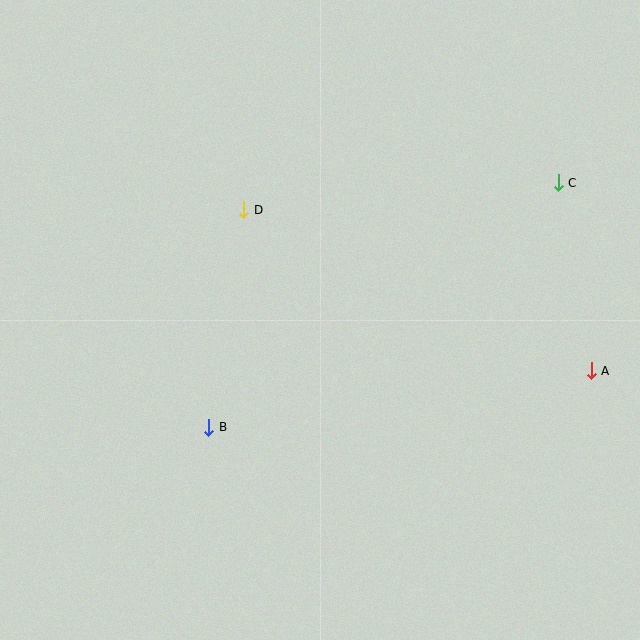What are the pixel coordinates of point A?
Point A is at (591, 371).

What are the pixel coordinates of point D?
Point D is at (244, 210).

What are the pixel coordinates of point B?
Point B is at (209, 427).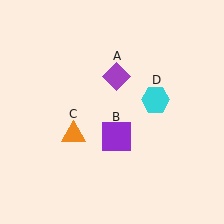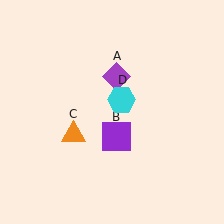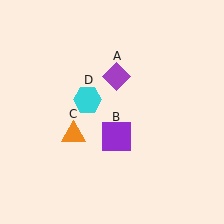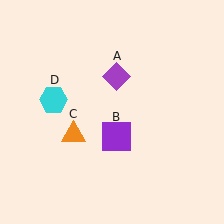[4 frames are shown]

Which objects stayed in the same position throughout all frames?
Purple diamond (object A) and purple square (object B) and orange triangle (object C) remained stationary.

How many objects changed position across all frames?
1 object changed position: cyan hexagon (object D).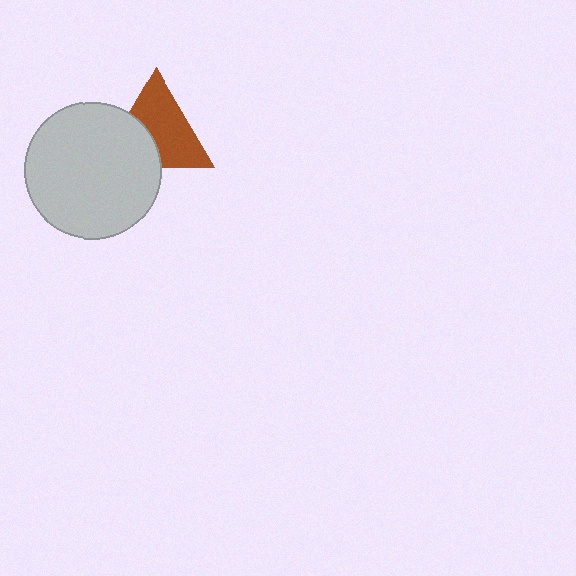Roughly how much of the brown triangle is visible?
About half of it is visible (roughly 64%).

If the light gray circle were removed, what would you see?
You would see the complete brown triangle.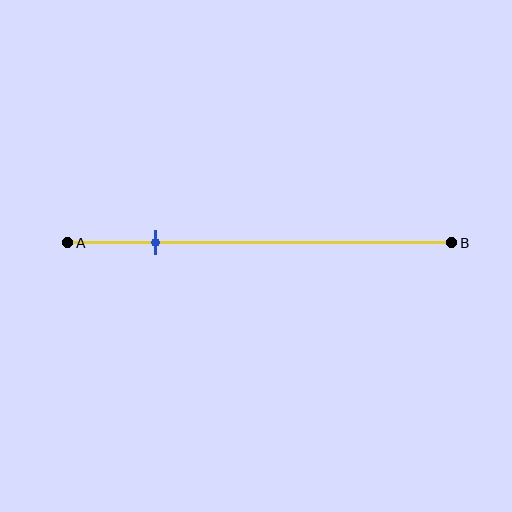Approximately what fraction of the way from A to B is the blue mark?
The blue mark is approximately 25% of the way from A to B.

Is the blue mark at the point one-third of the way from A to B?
No, the mark is at about 25% from A, not at the 33% one-third point.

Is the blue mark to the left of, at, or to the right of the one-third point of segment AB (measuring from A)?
The blue mark is to the left of the one-third point of segment AB.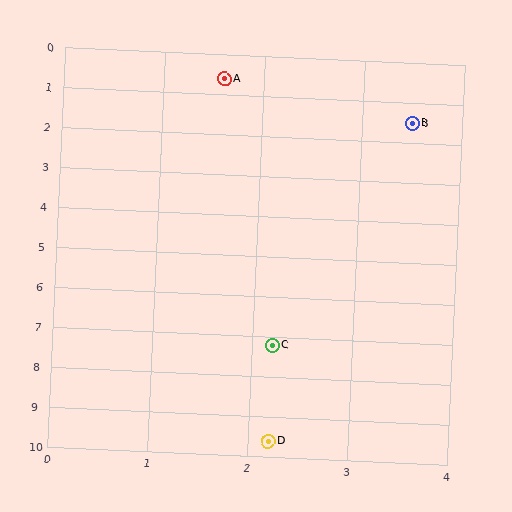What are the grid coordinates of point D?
Point D is at approximately (2.2, 9.6).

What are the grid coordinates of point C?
Point C is at approximately (2.2, 7.2).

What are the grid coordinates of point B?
Point B is at approximately (3.5, 1.5).